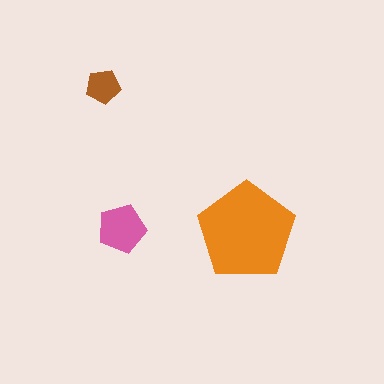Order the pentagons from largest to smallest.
the orange one, the pink one, the brown one.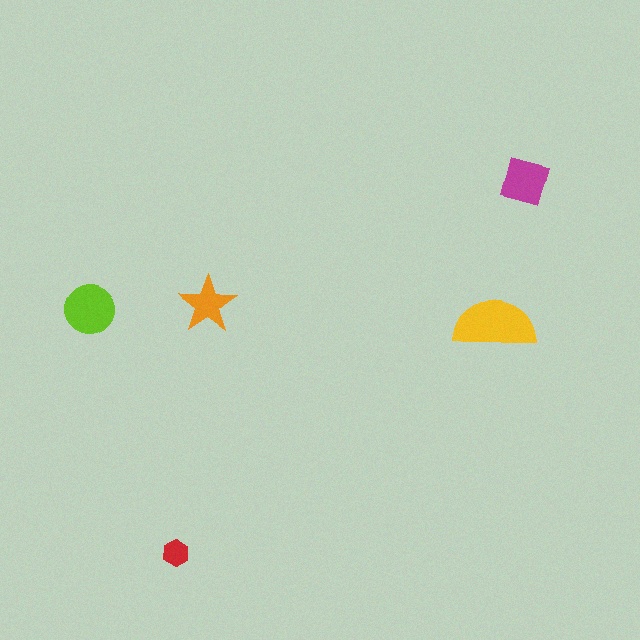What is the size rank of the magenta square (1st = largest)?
3rd.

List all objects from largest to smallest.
The yellow semicircle, the lime circle, the magenta square, the orange star, the red hexagon.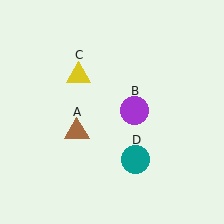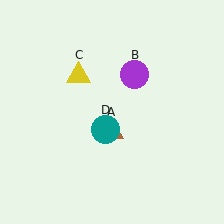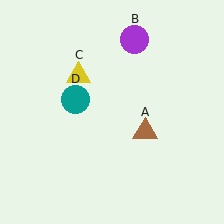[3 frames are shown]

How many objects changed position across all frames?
3 objects changed position: brown triangle (object A), purple circle (object B), teal circle (object D).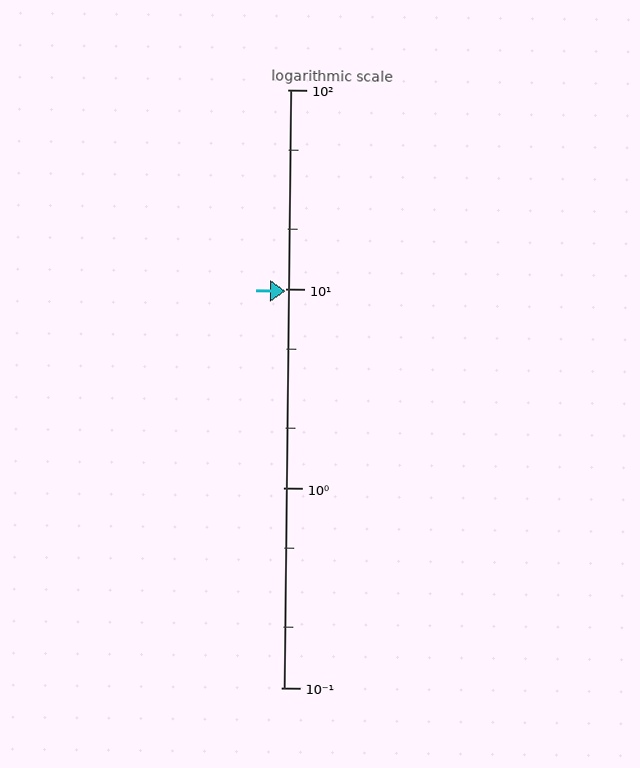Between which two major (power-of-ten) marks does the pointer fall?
The pointer is between 1 and 10.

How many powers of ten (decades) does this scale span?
The scale spans 3 decades, from 0.1 to 100.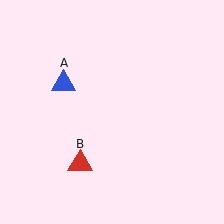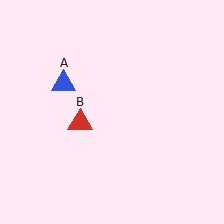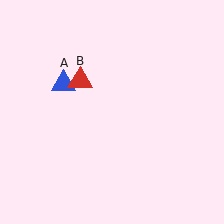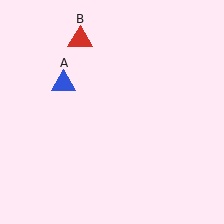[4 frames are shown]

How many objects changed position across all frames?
1 object changed position: red triangle (object B).